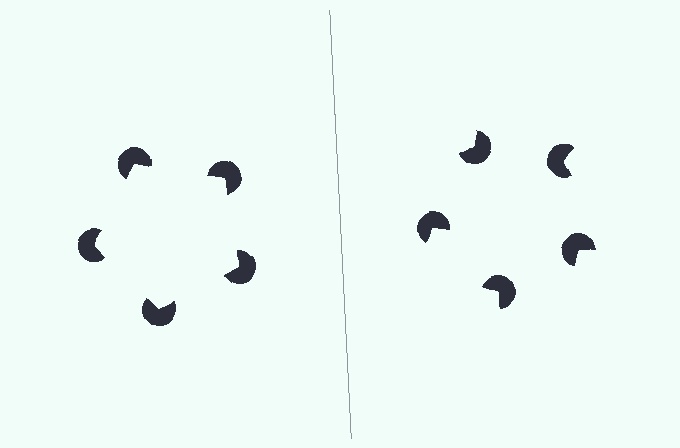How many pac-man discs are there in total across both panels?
10 — 5 on each side.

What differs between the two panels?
The pac-man discs are positioned identically on both sides; only the wedge orientations differ. On the left they align to a pentagon; on the right they are misaligned.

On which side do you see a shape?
An illusory pentagon appears on the left side. On the right side the wedge cuts are rotated, so no coherent shape forms.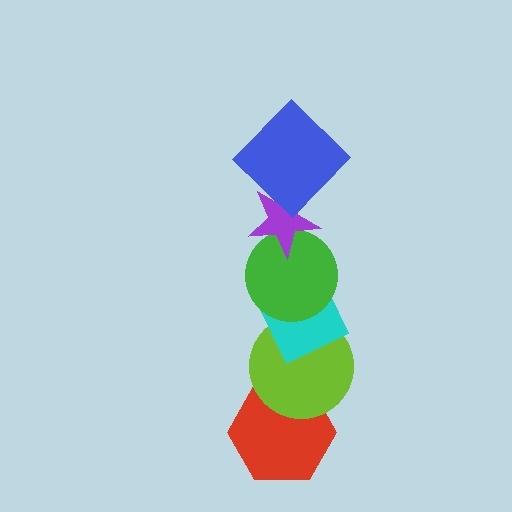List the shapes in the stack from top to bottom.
From top to bottom: the blue diamond, the purple star, the green circle, the cyan diamond, the lime circle, the red hexagon.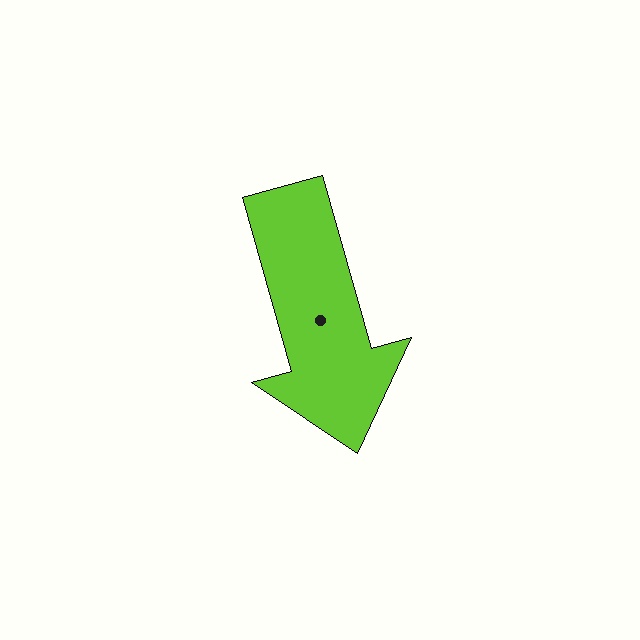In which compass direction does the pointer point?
South.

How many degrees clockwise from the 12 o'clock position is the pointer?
Approximately 164 degrees.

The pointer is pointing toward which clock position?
Roughly 5 o'clock.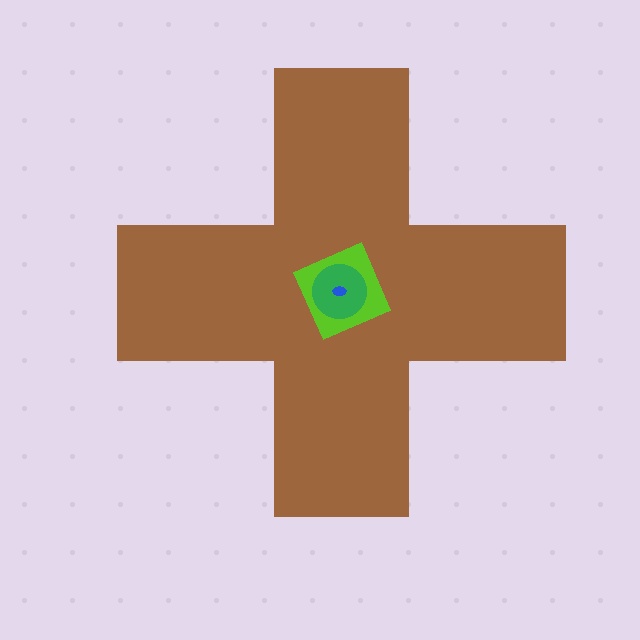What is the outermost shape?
The brown cross.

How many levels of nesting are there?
4.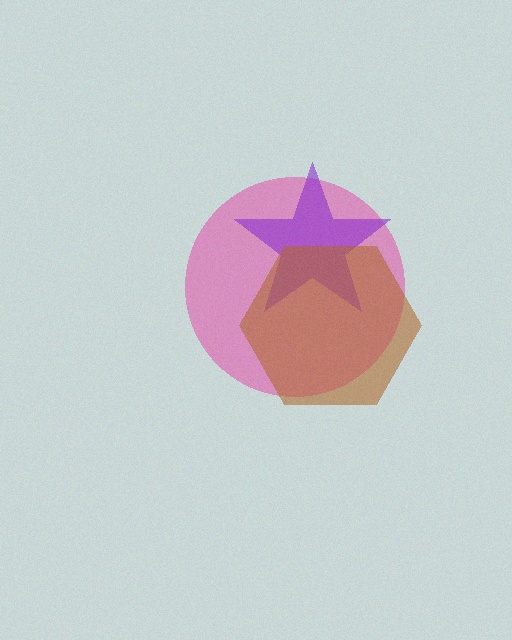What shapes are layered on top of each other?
The layered shapes are: a pink circle, a purple star, a brown hexagon.